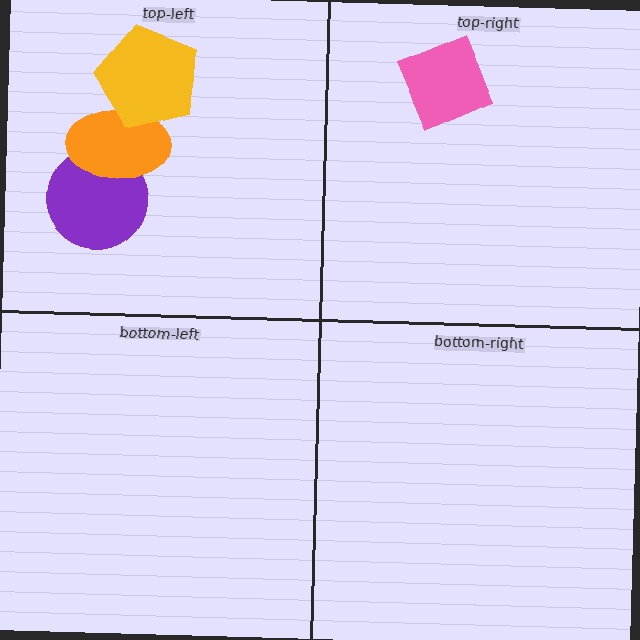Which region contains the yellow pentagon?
The top-left region.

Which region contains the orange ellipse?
The top-left region.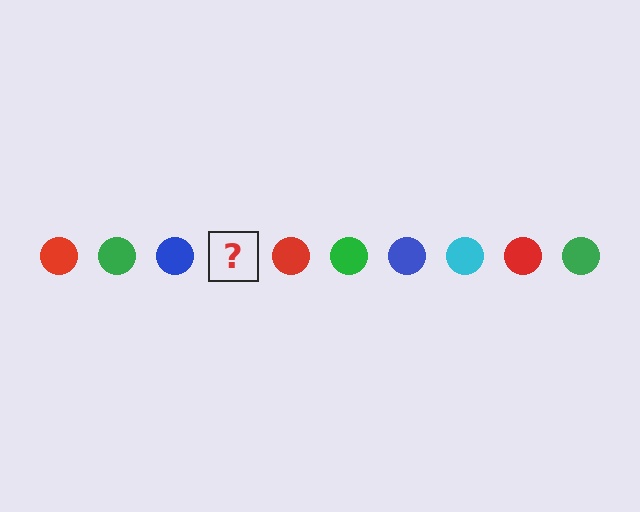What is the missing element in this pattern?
The missing element is a cyan circle.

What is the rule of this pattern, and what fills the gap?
The rule is that the pattern cycles through red, green, blue, cyan circles. The gap should be filled with a cyan circle.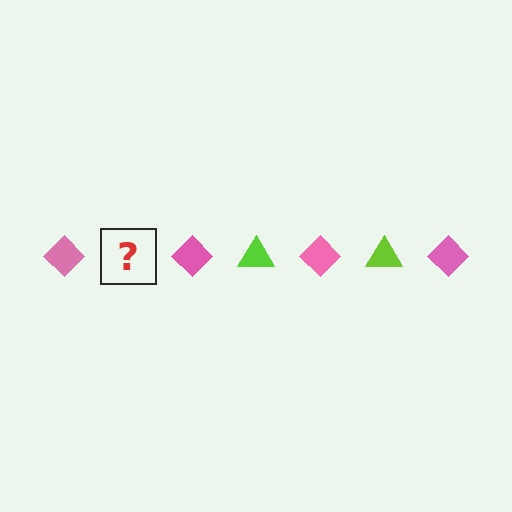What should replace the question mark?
The question mark should be replaced with a lime triangle.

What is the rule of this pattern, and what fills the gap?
The rule is that the pattern alternates between pink diamond and lime triangle. The gap should be filled with a lime triangle.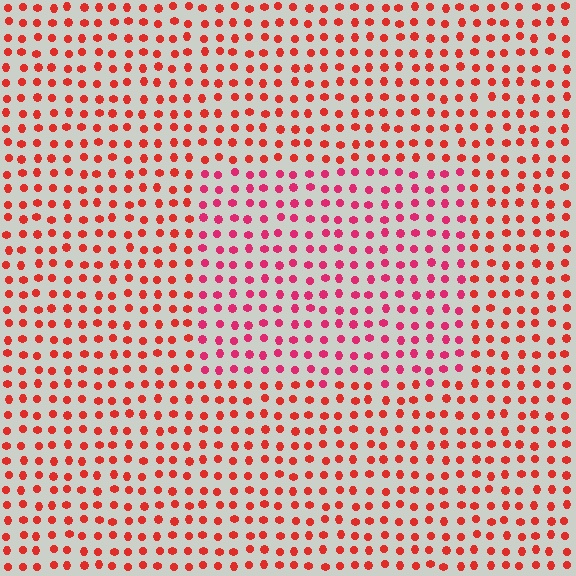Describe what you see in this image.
The image is filled with small red elements in a uniform arrangement. A rectangle-shaped region is visible where the elements are tinted to a slightly different hue, forming a subtle color boundary.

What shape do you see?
I see a rectangle.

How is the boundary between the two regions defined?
The boundary is defined purely by a slight shift in hue (about 25 degrees). Spacing, size, and orientation are identical on both sides.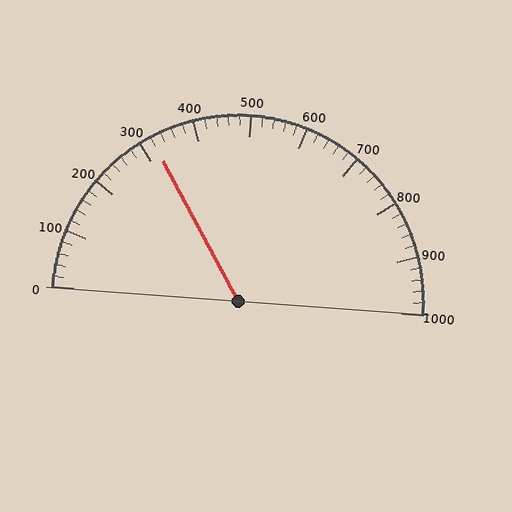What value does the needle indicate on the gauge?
The needle indicates approximately 320.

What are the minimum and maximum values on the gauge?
The gauge ranges from 0 to 1000.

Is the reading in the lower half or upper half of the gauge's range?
The reading is in the lower half of the range (0 to 1000).